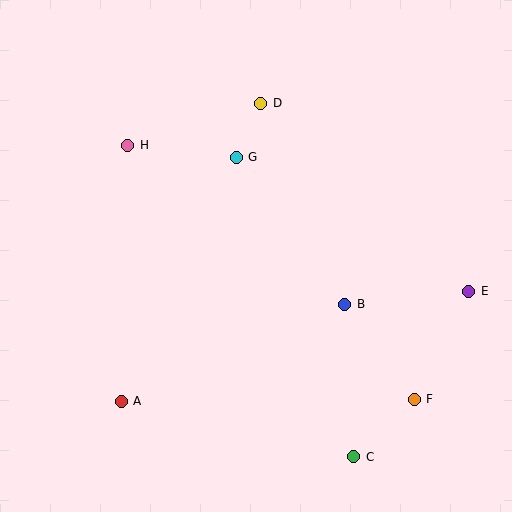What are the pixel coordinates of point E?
Point E is at (469, 291).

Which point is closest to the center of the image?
Point G at (236, 157) is closest to the center.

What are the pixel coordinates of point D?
Point D is at (261, 103).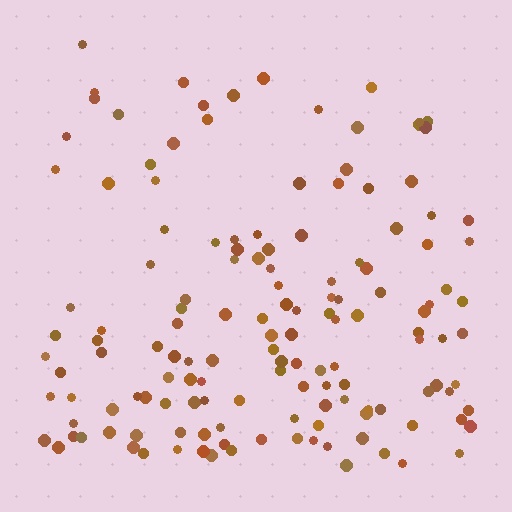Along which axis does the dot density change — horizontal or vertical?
Vertical.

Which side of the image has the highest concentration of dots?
The bottom.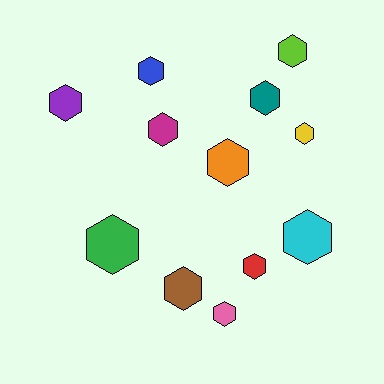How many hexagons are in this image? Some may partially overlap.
There are 12 hexagons.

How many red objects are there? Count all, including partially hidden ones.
There is 1 red object.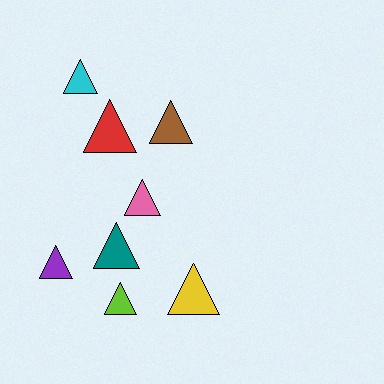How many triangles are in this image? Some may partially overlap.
There are 8 triangles.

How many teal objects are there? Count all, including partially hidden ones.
There is 1 teal object.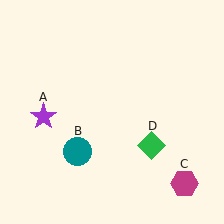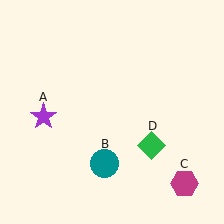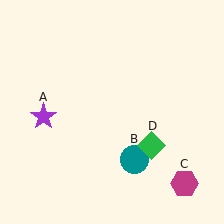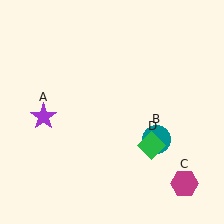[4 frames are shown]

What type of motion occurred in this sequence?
The teal circle (object B) rotated counterclockwise around the center of the scene.